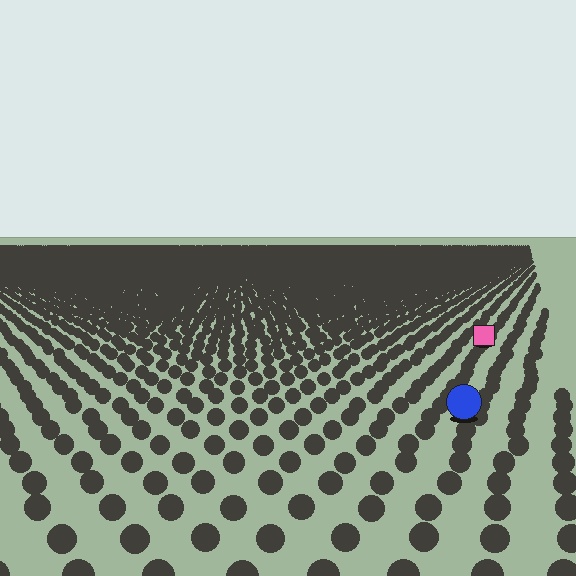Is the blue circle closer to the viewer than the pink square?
Yes. The blue circle is closer — you can tell from the texture gradient: the ground texture is coarser near it.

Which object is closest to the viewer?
The blue circle is closest. The texture marks near it are larger and more spread out.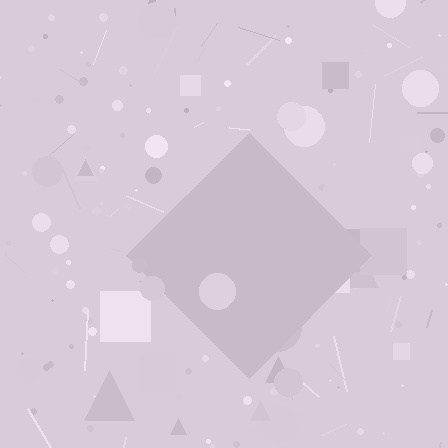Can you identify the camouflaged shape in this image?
The camouflaged shape is a diamond.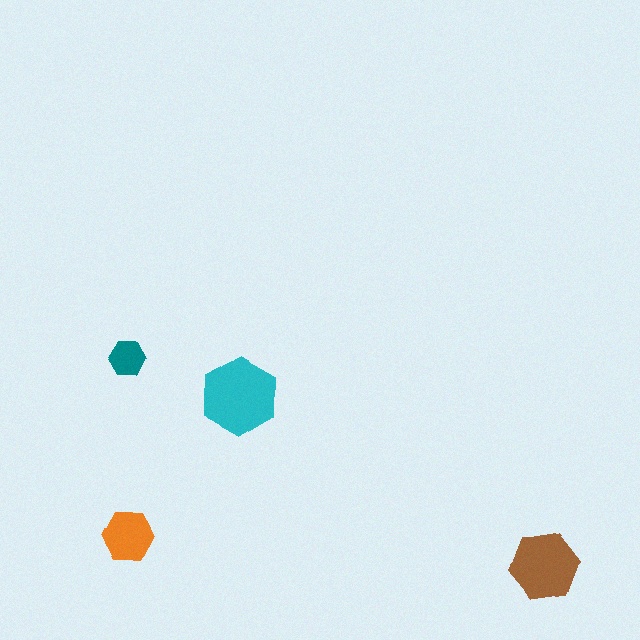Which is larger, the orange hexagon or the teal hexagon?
The orange one.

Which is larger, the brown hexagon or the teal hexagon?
The brown one.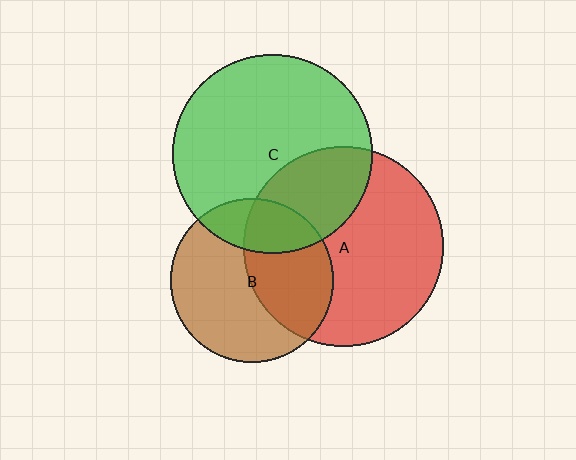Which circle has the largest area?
Circle A (red).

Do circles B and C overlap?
Yes.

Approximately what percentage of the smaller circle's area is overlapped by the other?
Approximately 20%.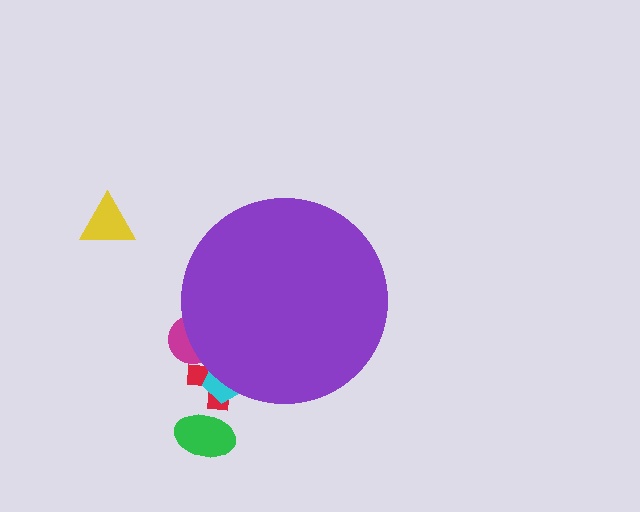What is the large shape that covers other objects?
A purple circle.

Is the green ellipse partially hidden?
No, the green ellipse is fully visible.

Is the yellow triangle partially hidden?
No, the yellow triangle is fully visible.